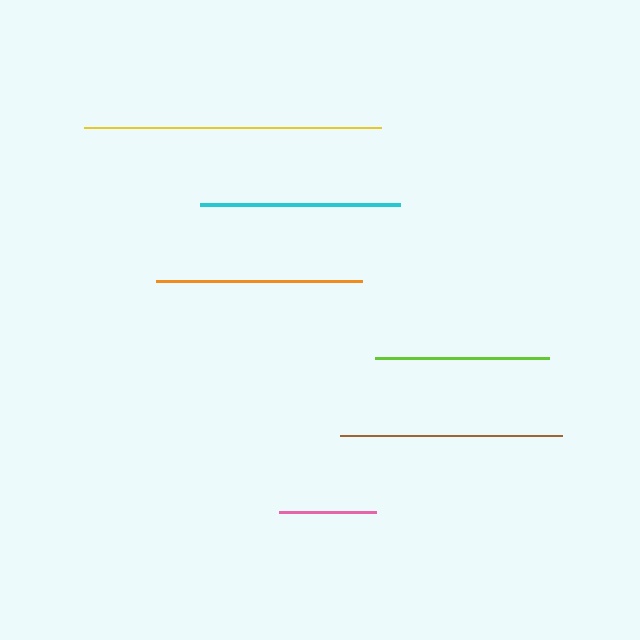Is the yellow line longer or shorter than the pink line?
The yellow line is longer than the pink line.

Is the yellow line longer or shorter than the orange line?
The yellow line is longer than the orange line.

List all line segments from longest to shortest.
From longest to shortest: yellow, brown, orange, cyan, lime, pink.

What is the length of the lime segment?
The lime segment is approximately 173 pixels long.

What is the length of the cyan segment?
The cyan segment is approximately 200 pixels long.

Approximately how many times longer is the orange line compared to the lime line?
The orange line is approximately 1.2 times the length of the lime line.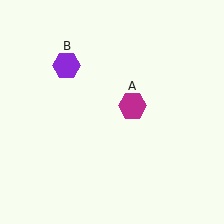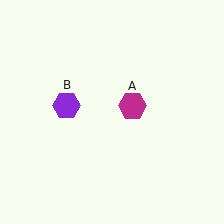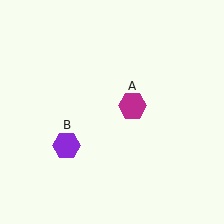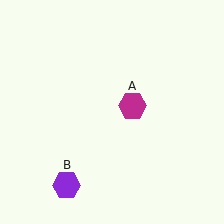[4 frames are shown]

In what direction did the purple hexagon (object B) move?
The purple hexagon (object B) moved down.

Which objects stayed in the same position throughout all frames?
Magenta hexagon (object A) remained stationary.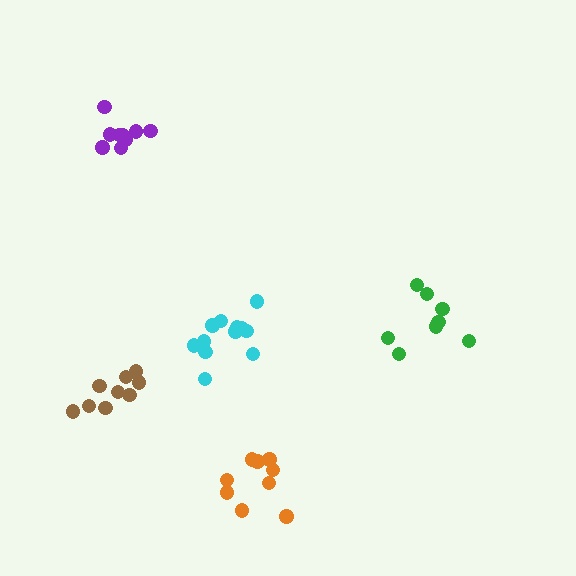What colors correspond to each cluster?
The clusters are colored: purple, orange, cyan, brown, green.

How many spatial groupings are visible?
There are 5 spatial groupings.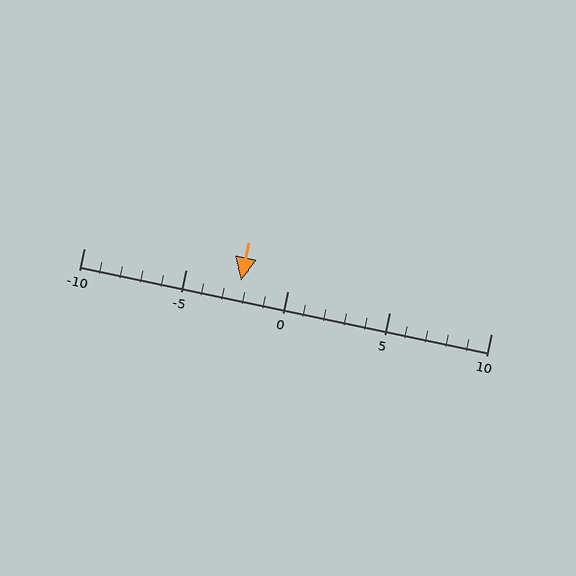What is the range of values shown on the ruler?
The ruler shows values from -10 to 10.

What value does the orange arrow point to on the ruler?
The orange arrow points to approximately -2.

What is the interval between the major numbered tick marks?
The major tick marks are spaced 5 units apart.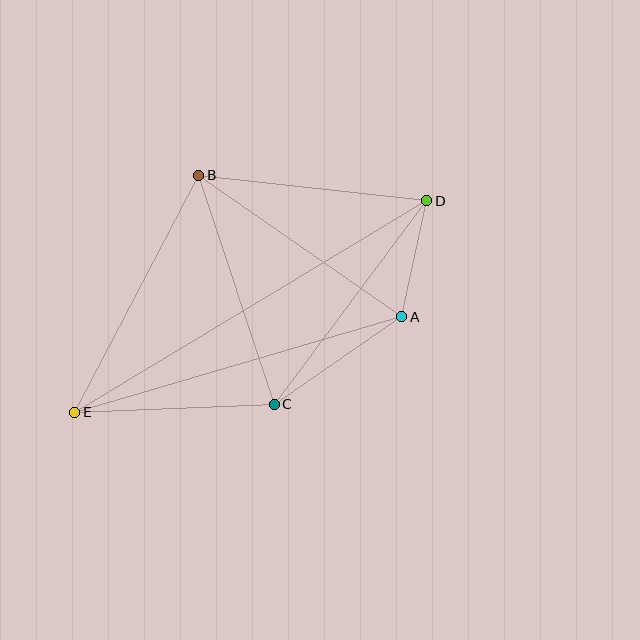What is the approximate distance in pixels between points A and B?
The distance between A and B is approximately 247 pixels.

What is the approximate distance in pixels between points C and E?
The distance between C and E is approximately 200 pixels.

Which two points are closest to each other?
Points A and D are closest to each other.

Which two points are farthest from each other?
Points D and E are farthest from each other.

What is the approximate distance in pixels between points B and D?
The distance between B and D is approximately 230 pixels.